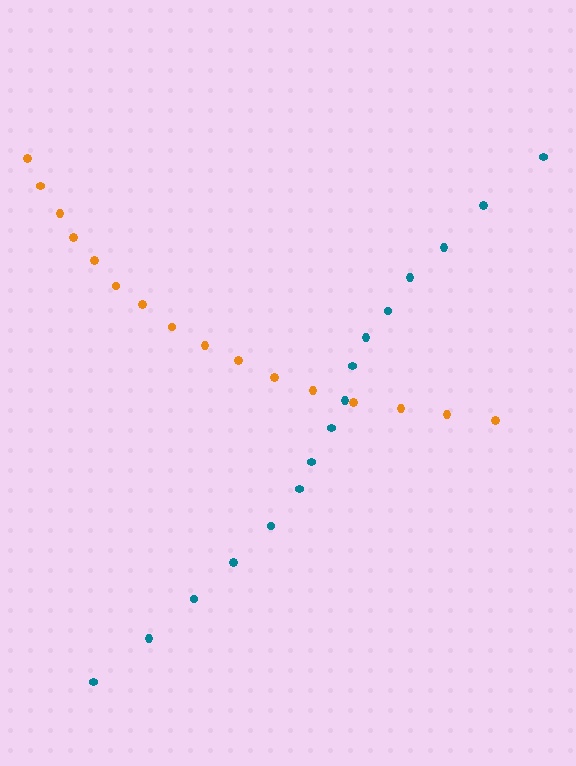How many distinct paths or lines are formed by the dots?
There are 2 distinct paths.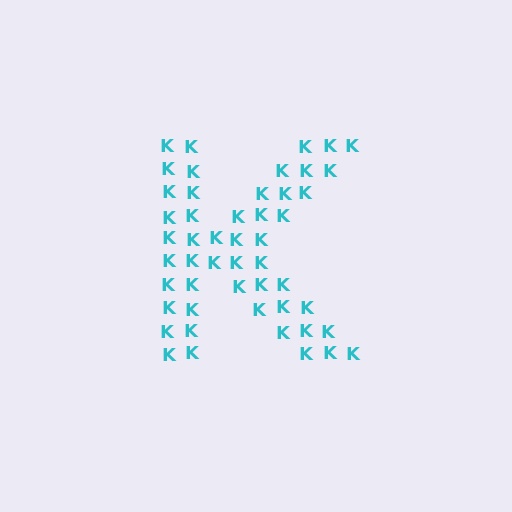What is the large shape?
The large shape is the letter K.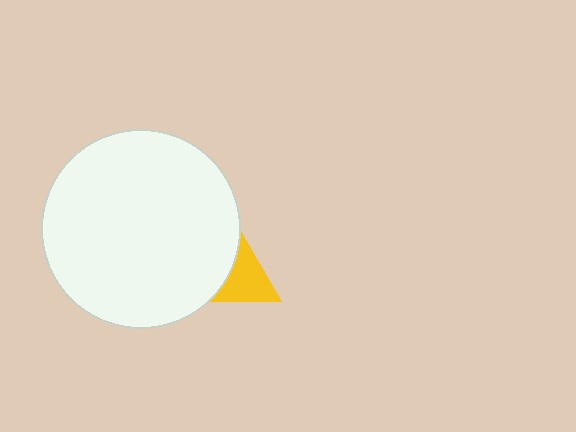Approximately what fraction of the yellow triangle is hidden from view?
Roughly 53% of the yellow triangle is hidden behind the white circle.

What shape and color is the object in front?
The object in front is a white circle.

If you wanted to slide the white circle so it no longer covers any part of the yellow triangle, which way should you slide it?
Slide it left — that is the most direct way to separate the two shapes.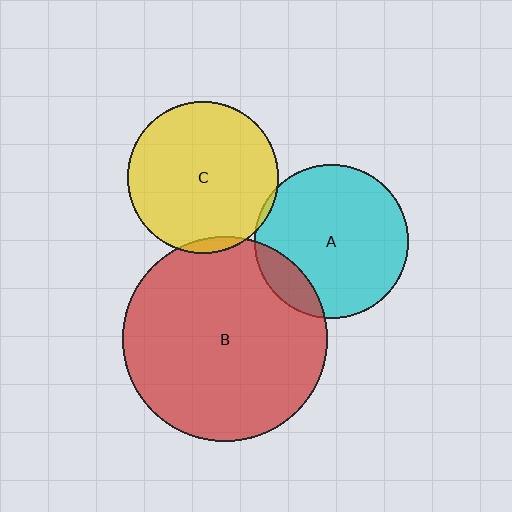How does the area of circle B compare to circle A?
Approximately 1.8 times.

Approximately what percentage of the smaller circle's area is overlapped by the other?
Approximately 5%.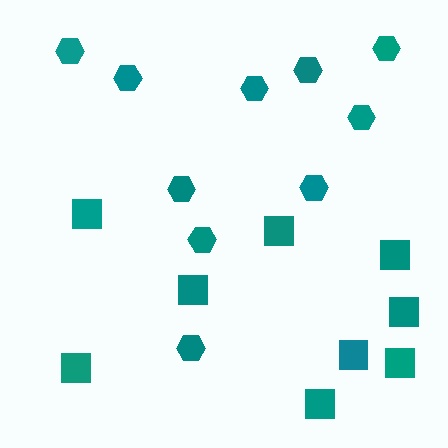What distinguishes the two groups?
There are 2 groups: one group of squares (9) and one group of hexagons (10).